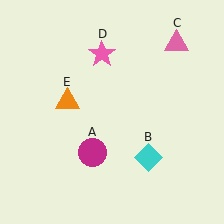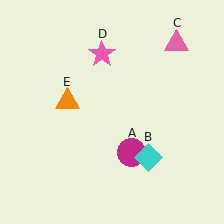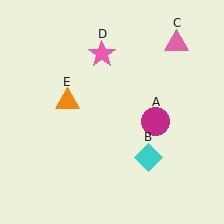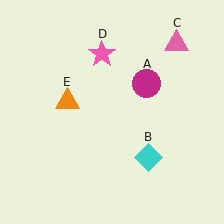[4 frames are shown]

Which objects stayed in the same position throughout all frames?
Cyan diamond (object B) and pink triangle (object C) and pink star (object D) and orange triangle (object E) remained stationary.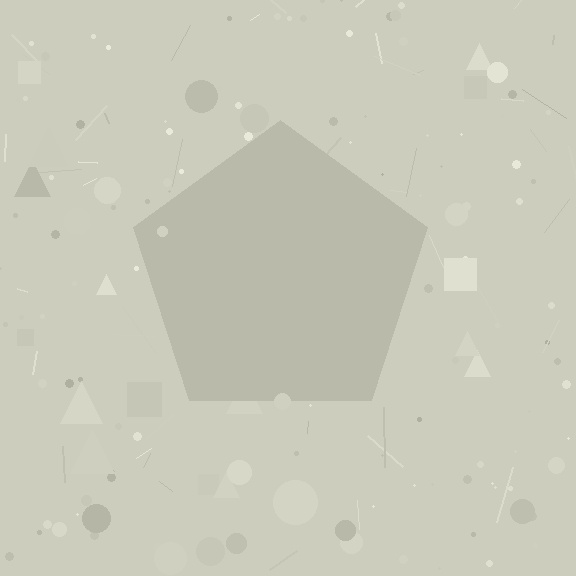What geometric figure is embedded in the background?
A pentagon is embedded in the background.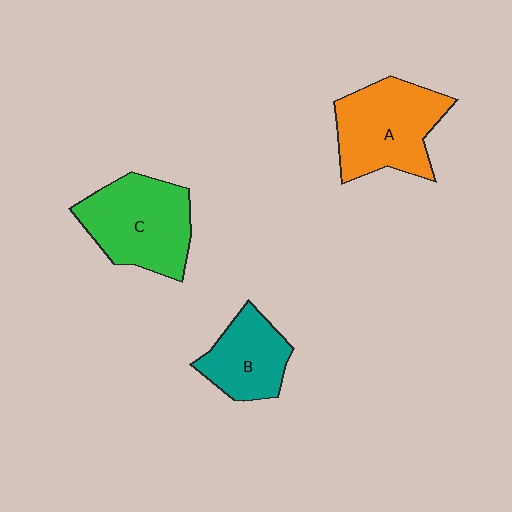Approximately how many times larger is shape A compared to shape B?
Approximately 1.5 times.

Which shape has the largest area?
Shape C (green).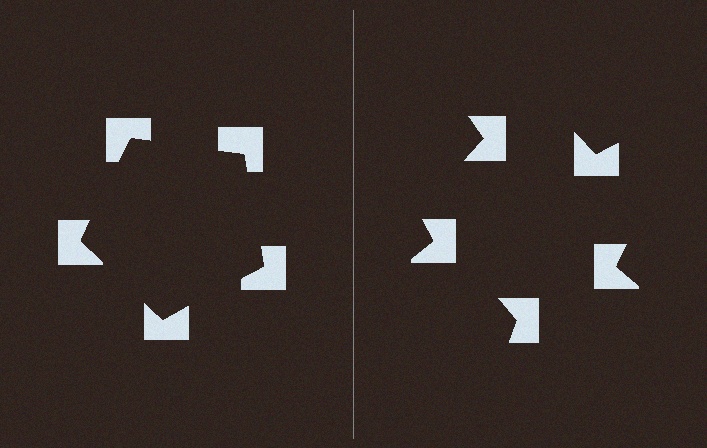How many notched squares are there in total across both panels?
10 — 5 on each side.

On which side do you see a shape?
An illusory pentagon appears on the left side. On the right side the wedge cuts are rotated, so no coherent shape forms.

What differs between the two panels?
The notched squares are positioned identically on both sides; only the wedge orientations differ. On the left they align to a pentagon; on the right they are misaligned.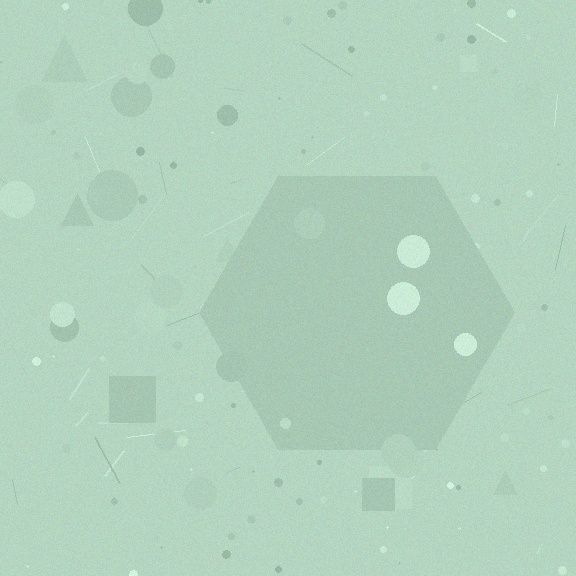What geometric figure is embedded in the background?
A hexagon is embedded in the background.